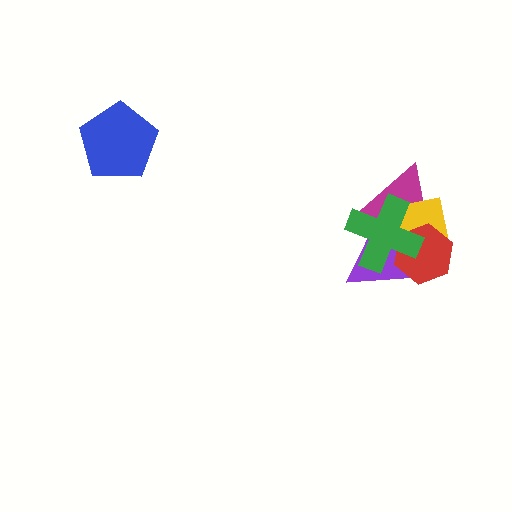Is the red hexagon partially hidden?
Yes, it is partially covered by another shape.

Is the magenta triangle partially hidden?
Yes, it is partially covered by another shape.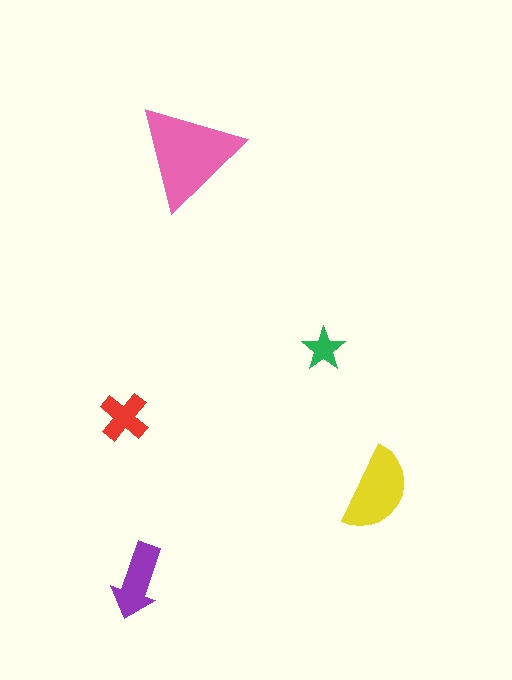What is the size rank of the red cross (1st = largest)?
4th.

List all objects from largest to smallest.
The pink triangle, the yellow semicircle, the purple arrow, the red cross, the green star.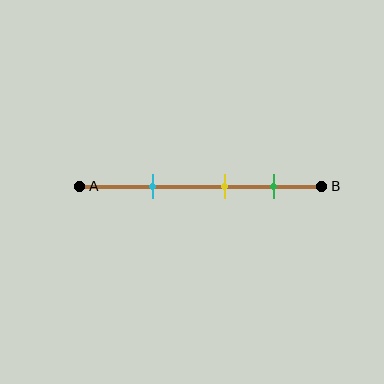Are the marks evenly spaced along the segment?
Yes, the marks are approximately evenly spaced.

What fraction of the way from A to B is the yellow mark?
The yellow mark is approximately 60% (0.6) of the way from A to B.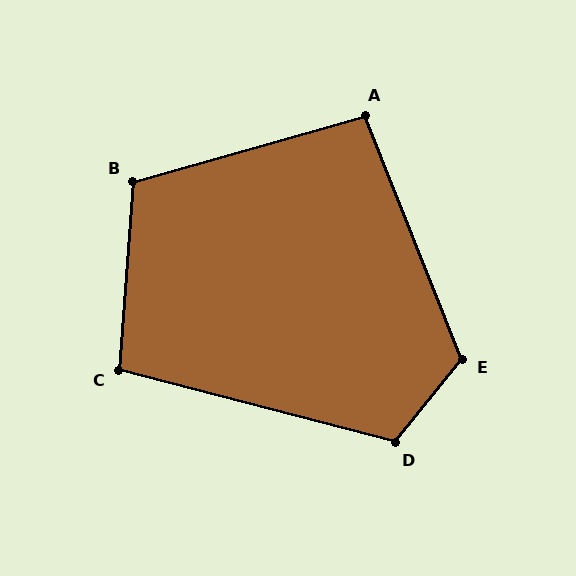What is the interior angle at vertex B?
Approximately 110 degrees (obtuse).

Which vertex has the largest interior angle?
E, at approximately 120 degrees.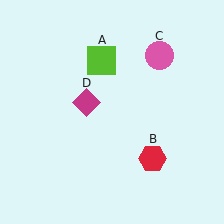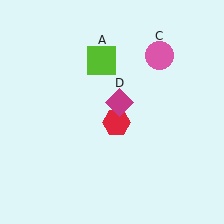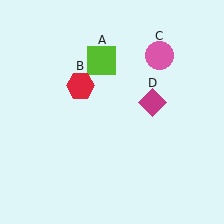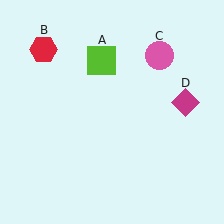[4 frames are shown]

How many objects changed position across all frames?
2 objects changed position: red hexagon (object B), magenta diamond (object D).